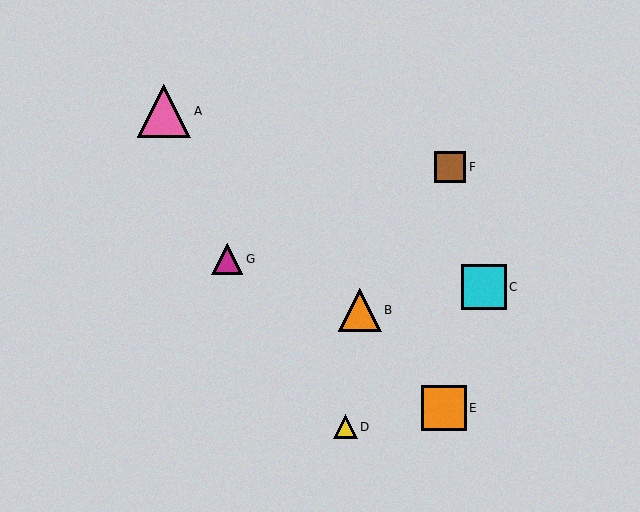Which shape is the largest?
The pink triangle (labeled A) is the largest.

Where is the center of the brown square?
The center of the brown square is at (450, 167).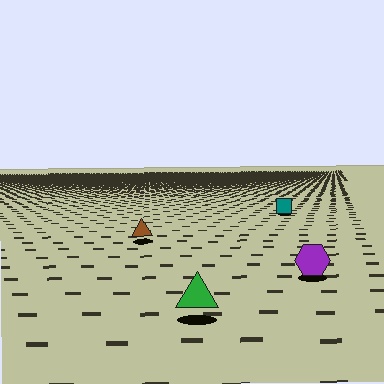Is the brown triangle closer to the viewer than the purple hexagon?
No. The purple hexagon is closer — you can tell from the texture gradient: the ground texture is coarser near it.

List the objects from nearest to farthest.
From nearest to farthest: the green triangle, the purple hexagon, the brown triangle, the teal square.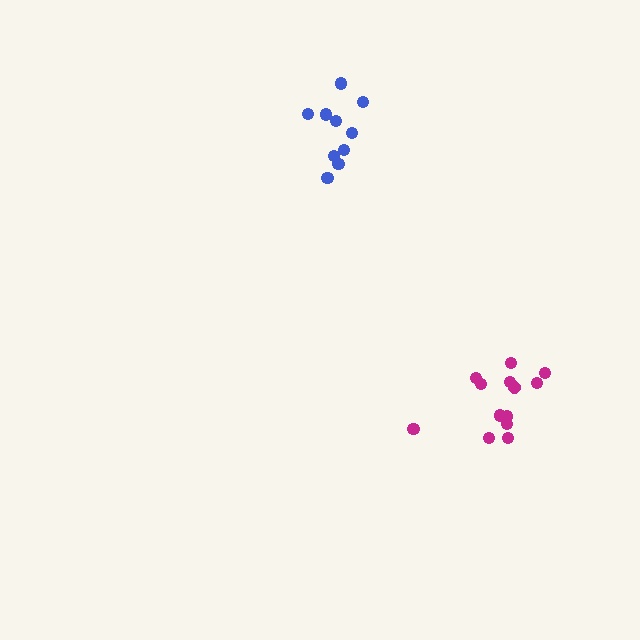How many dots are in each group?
Group 1: 10 dots, Group 2: 13 dots (23 total).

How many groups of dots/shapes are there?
There are 2 groups.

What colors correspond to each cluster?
The clusters are colored: blue, magenta.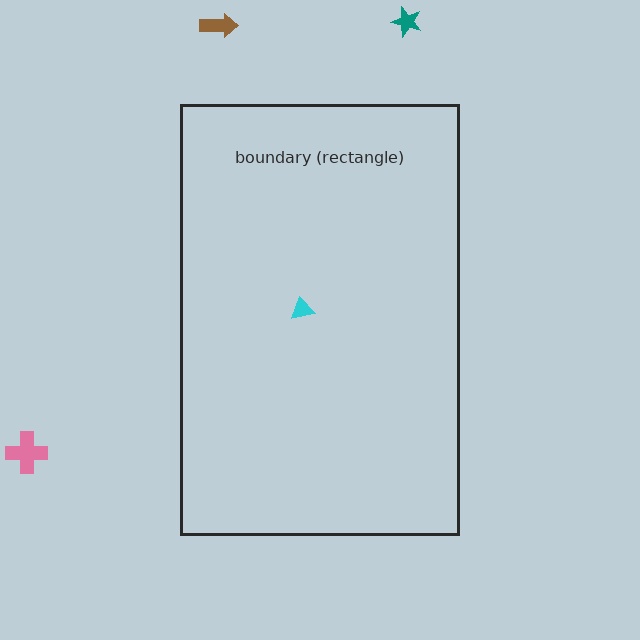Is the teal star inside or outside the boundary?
Outside.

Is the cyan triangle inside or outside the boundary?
Inside.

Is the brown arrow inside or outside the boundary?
Outside.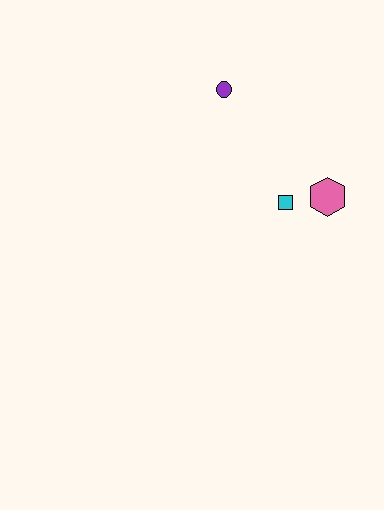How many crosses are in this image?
There are no crosses.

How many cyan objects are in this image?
There is 1 cyan object.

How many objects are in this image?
There are 3 objects.